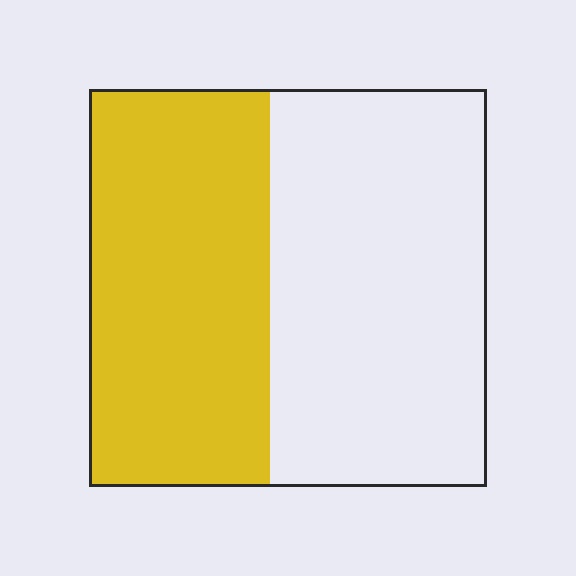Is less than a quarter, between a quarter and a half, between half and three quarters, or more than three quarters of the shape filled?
Between a quarter and a half.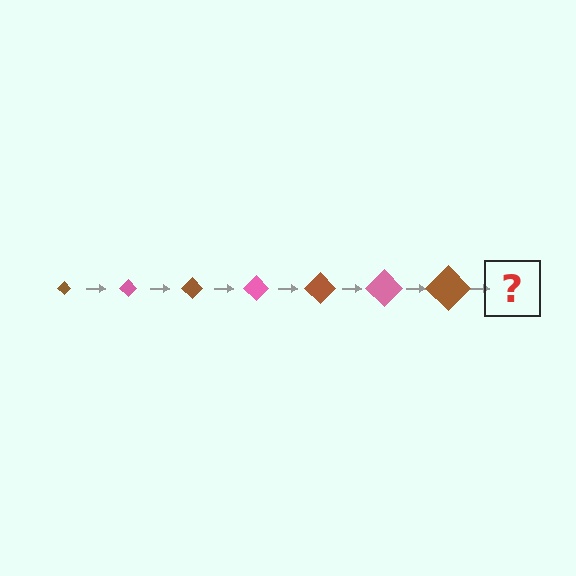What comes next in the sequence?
The next element should be a pink diamond, larger than the previous one.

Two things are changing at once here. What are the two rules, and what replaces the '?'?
The two rules are that the diamond grows larger each step and the color cycles through brown and pink. The '?' should be a pink diamond, larger than the previous one.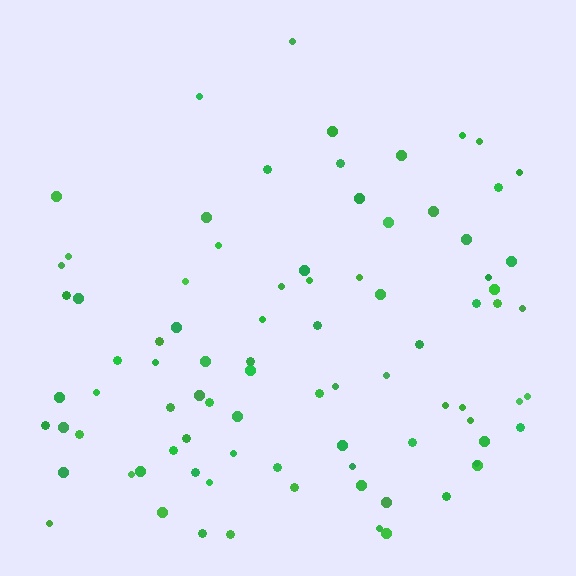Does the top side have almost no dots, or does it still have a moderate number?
Still a moderate number, just noticeably fewer than the bottom.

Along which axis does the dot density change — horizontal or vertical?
Vertical.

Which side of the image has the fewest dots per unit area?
The top.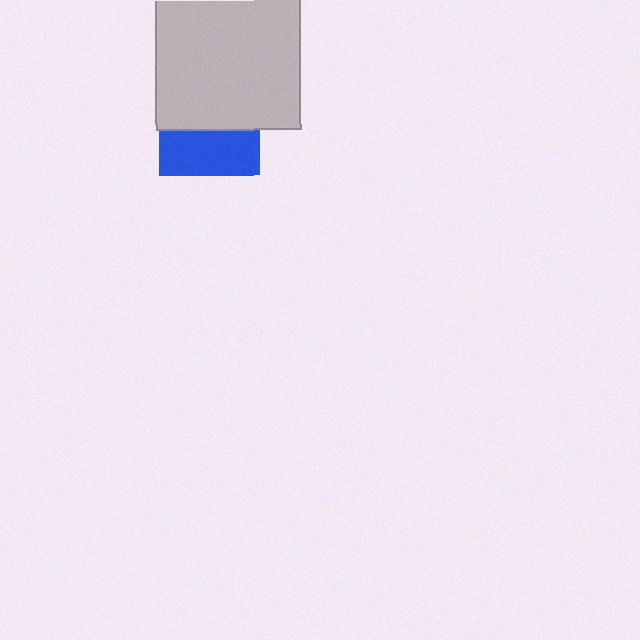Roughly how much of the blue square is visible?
About half of it is visible (roughly 45%).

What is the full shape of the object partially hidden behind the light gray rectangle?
The partially hidden object is a blue square.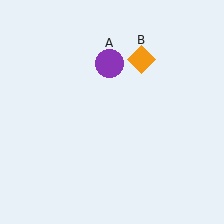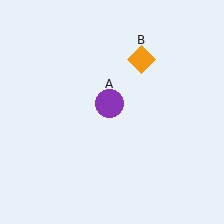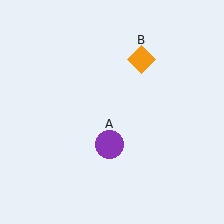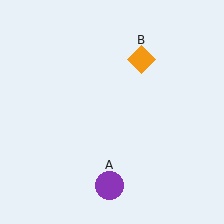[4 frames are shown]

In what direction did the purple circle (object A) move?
The purple circle (object A) moved down.